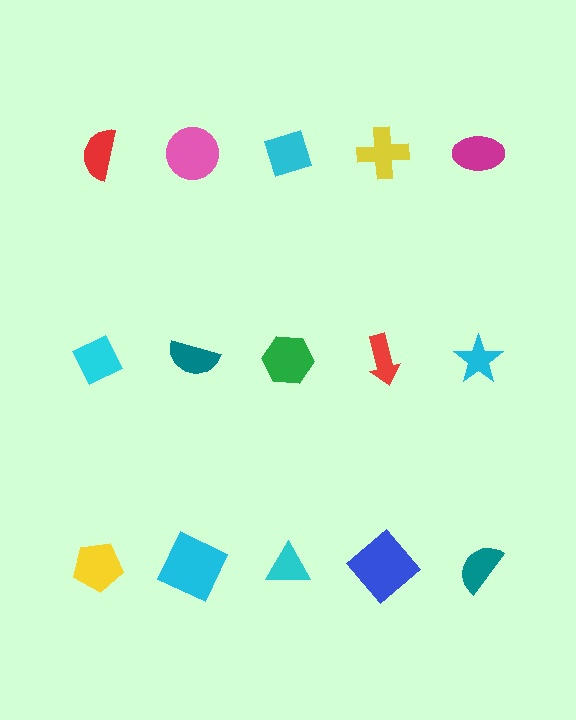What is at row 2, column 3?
A green hexagon.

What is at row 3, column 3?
A cyan triangle.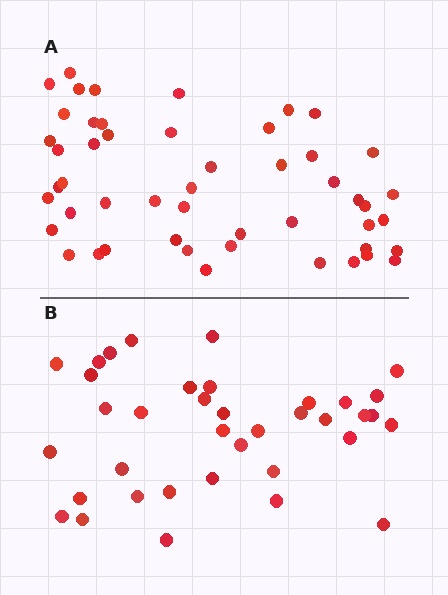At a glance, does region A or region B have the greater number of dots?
Region A (the top region) has more dots.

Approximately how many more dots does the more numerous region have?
Region A has approximately 15 more dots than region B.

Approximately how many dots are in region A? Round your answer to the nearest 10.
About 50 dots.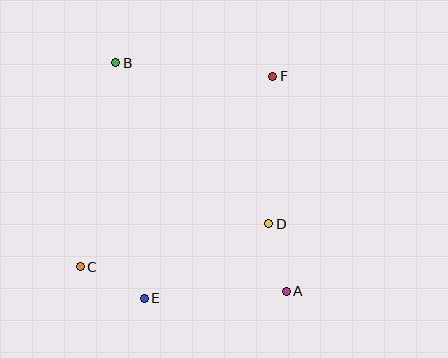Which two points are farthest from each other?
Points A and B are farthest from each other.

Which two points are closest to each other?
Points A and D are closest to each other.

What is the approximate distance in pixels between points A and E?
The distance between A and E is approximately 143 pixels.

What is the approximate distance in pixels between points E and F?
The distance between E and F is approximately 257 pixels.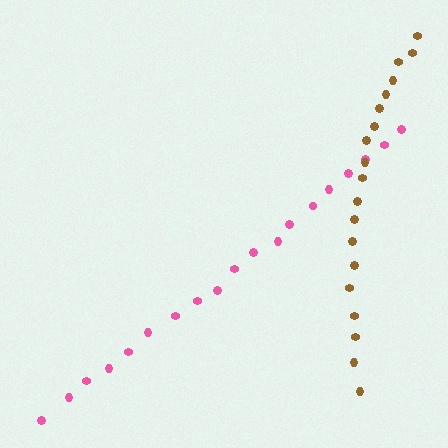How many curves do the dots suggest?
There are 2 distinct paths.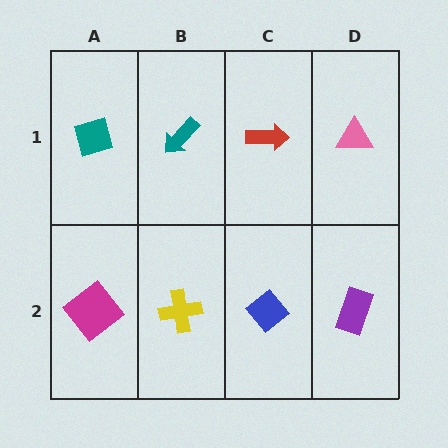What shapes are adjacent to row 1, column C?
A blue diamond (row 2, column C), a teal arrow (row 1, column B), a pink triangle (row 1, column D).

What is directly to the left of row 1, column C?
A teal arrow.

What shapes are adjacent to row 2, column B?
A teal arrow (row 1, column B), a magenta diamond (row 2, column A), a blue diamond (row 2, column C).